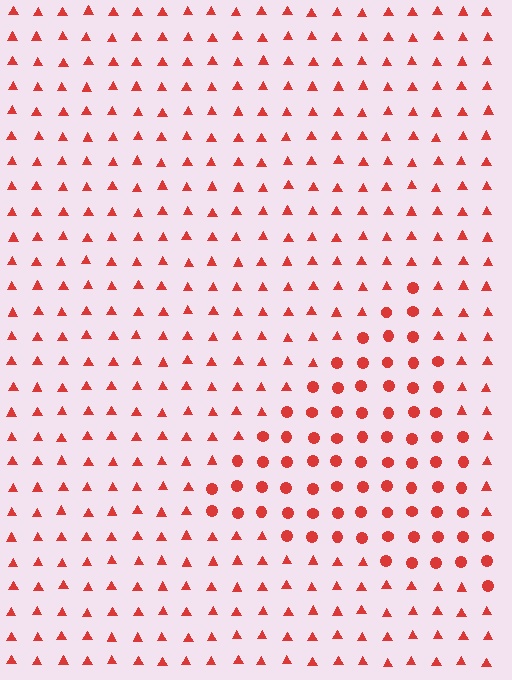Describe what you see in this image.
The image is filled with small red elements arranged in a uniform grid. A triangle-shaped region contains circles, while the surrounding area contains triangles. The boundary is defined purely by the change in element shape.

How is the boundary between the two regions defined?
The boundary is defined by a change in element shape: circles inside vs. triangles outside. All elements share the same color and spacing.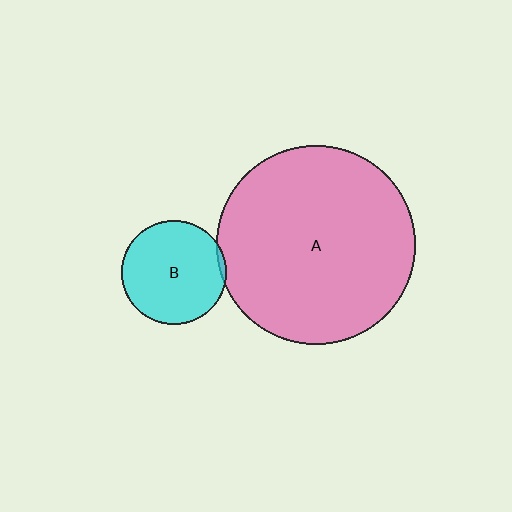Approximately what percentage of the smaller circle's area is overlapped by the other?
Approximately 5%.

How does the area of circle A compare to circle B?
Approximately 3.6 times.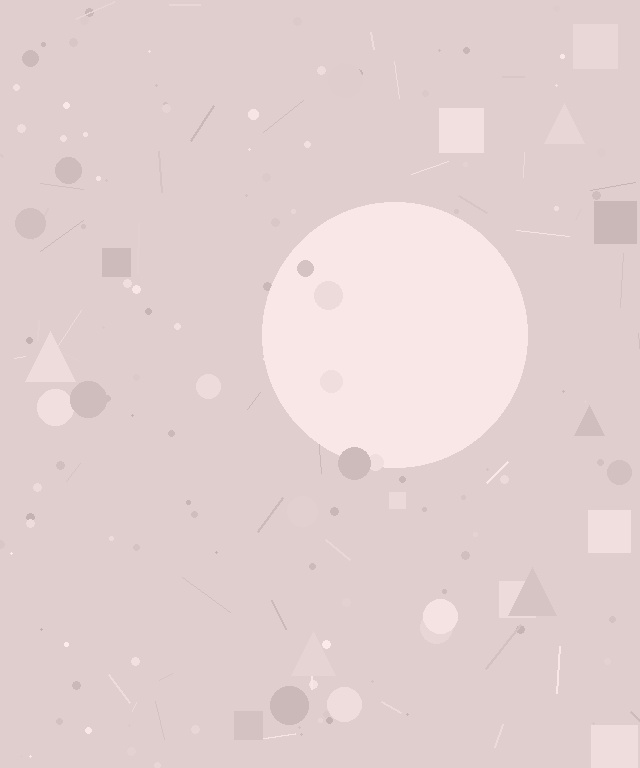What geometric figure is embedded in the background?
A circle is embedded in the background.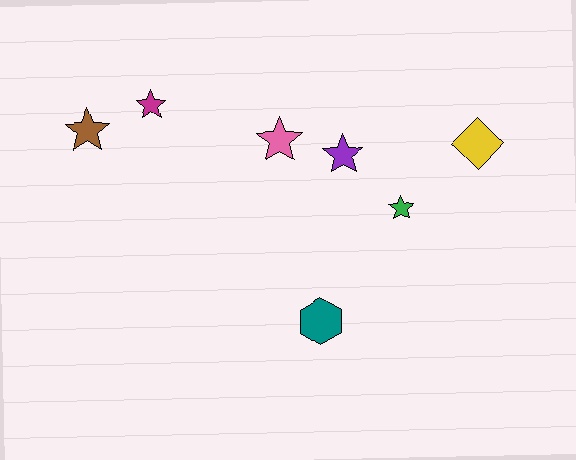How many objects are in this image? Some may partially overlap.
There are 7 objects.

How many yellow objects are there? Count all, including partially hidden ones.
There is 1 yellow object.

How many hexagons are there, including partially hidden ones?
There is 1 hexagon.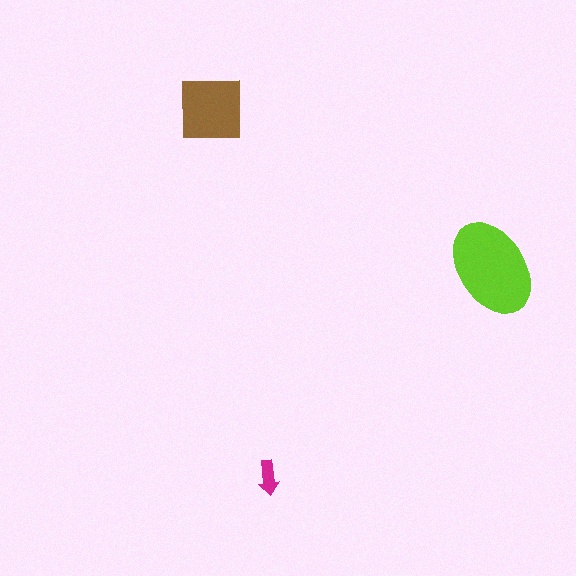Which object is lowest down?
The magenta arrow is bottommost.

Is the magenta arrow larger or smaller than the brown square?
Smaller.